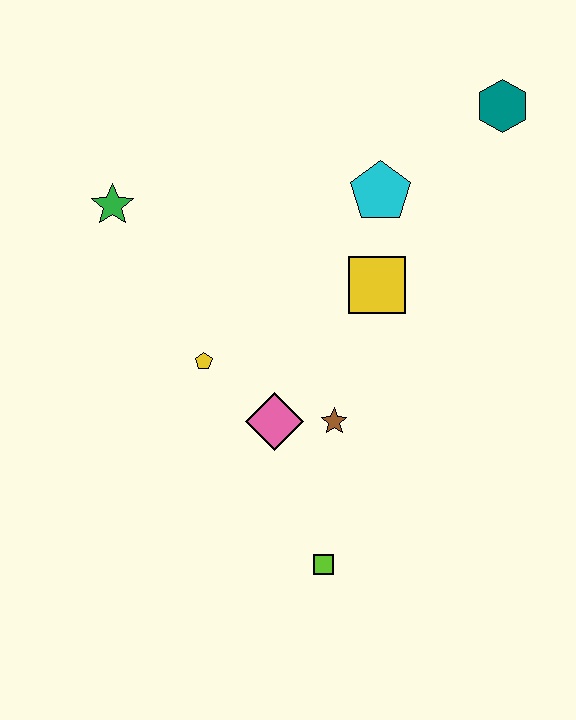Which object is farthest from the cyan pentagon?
The lime square is farthest from the cyan pentagon.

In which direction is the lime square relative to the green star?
The lime square is below the green star.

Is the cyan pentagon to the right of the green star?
Yes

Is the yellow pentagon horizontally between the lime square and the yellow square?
No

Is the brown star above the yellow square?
No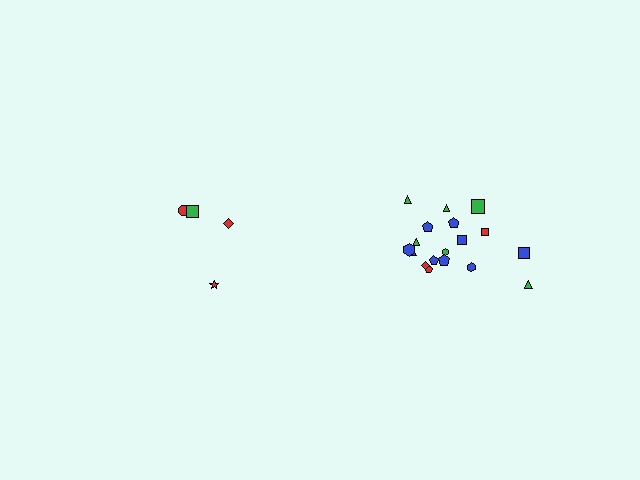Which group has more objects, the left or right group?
The right group.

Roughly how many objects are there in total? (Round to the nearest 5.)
Roughly 20 objects in total.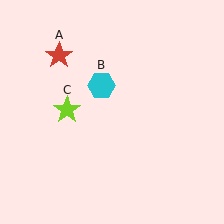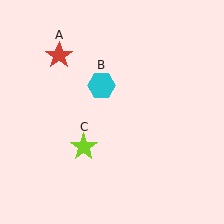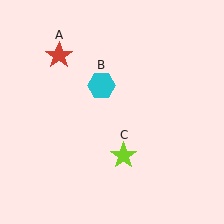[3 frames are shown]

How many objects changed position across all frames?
1 object changed position: lime star (object C).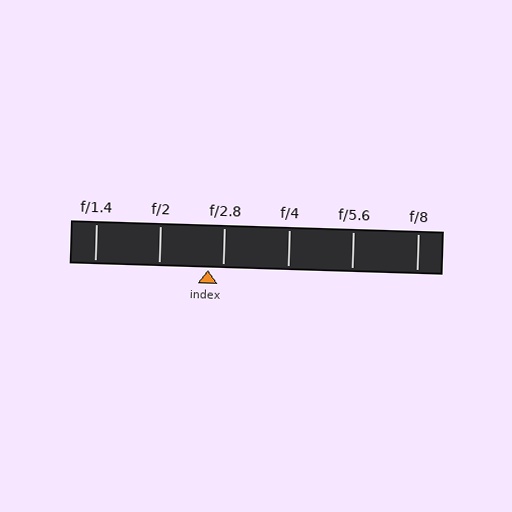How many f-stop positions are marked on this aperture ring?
There are 6 f-stop positions marked.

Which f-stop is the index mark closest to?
The index mark is closest to f/2.8.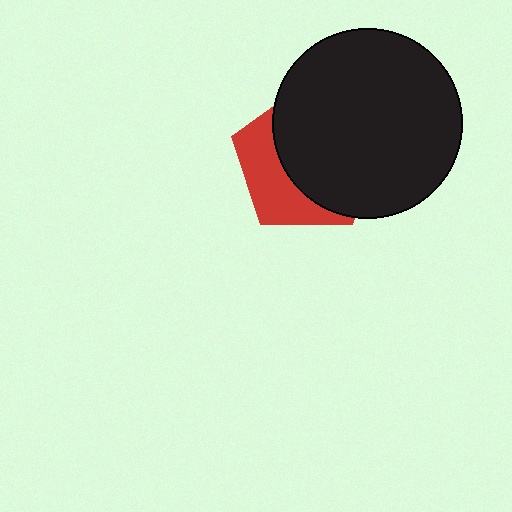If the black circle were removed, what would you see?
You would see the complete red pentagon.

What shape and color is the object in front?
The object in front is a black circle.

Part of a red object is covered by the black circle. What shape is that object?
It is a pentagon.